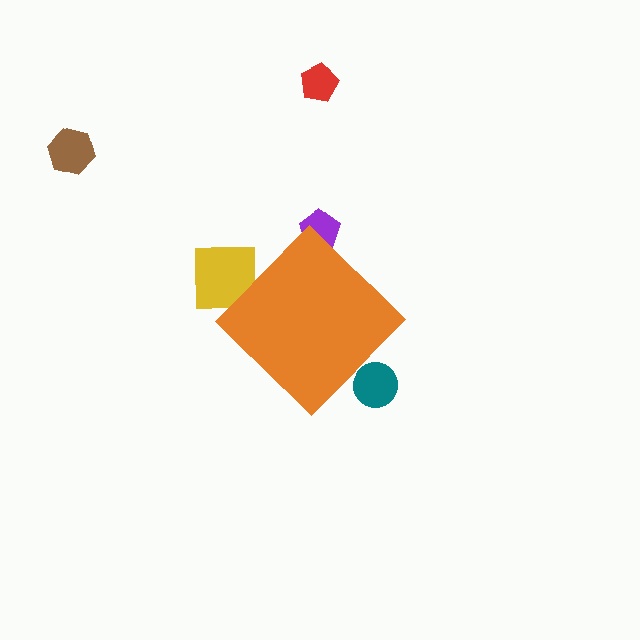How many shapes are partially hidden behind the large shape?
3 shapes are partially hidden.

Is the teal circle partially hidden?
Yes, the teal circle is partially hidden behind the orange diamond.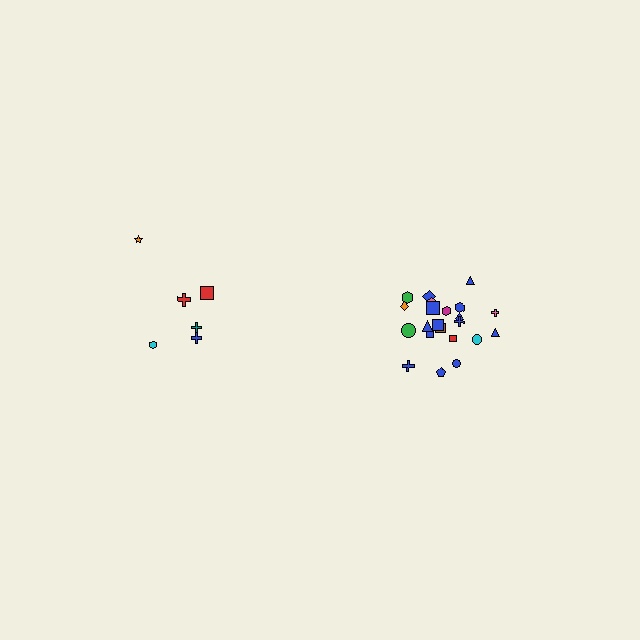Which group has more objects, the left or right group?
The right group.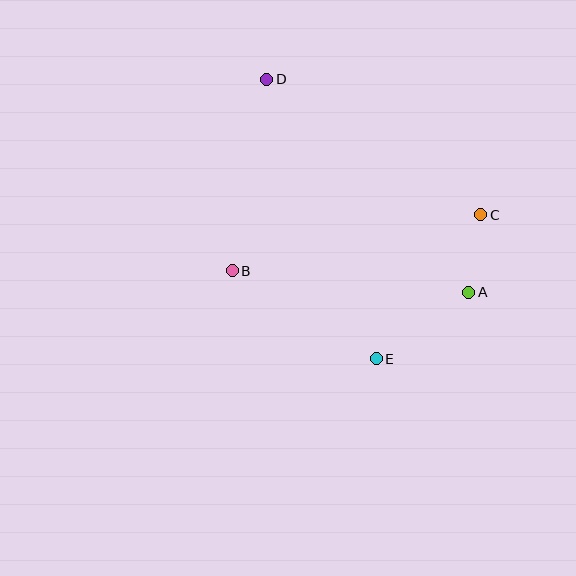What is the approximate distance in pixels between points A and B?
The distance between A and B is approximately 237 pixels.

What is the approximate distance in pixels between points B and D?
The distance between B and D is approximately 194 pixels.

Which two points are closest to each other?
Points A and C are closest to each other.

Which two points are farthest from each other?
Points D and E are farthest from each other.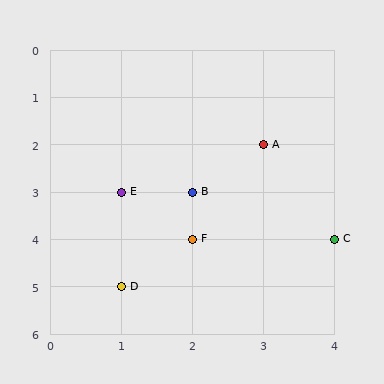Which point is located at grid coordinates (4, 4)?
Point C is at (4, 4).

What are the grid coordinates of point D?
Point D is at grid coordinates (1, 5).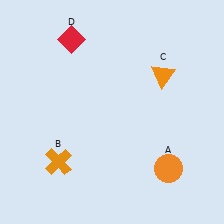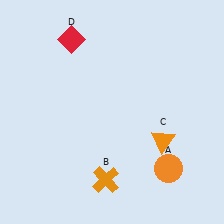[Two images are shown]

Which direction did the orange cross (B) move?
The orange cross (B) moved right.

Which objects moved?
The objects that moved are: the orange cross (B), the orange triangle (C).